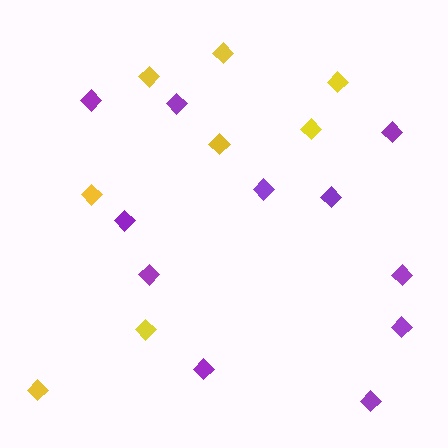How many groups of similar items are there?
There are 2 groups: one group of purple diamonds (11) and one group of yellow diamonds (8).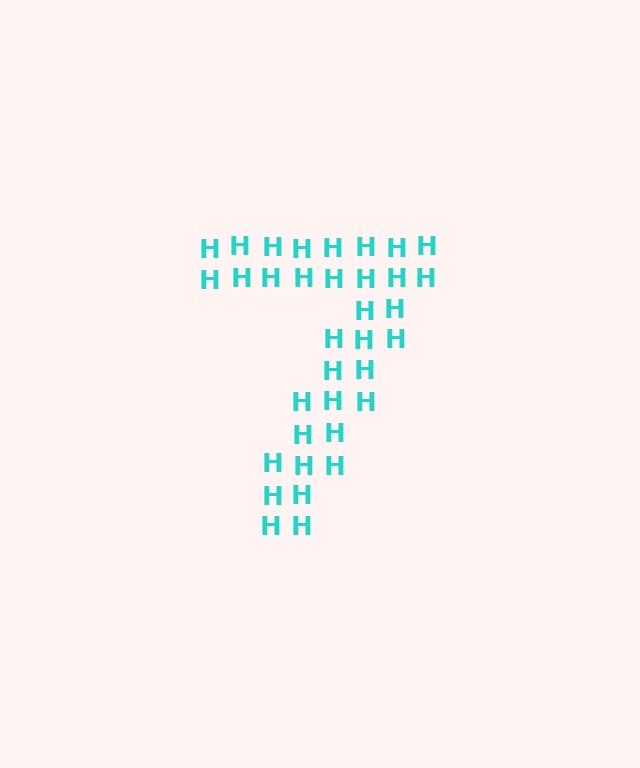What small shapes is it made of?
It is made of small letter H's.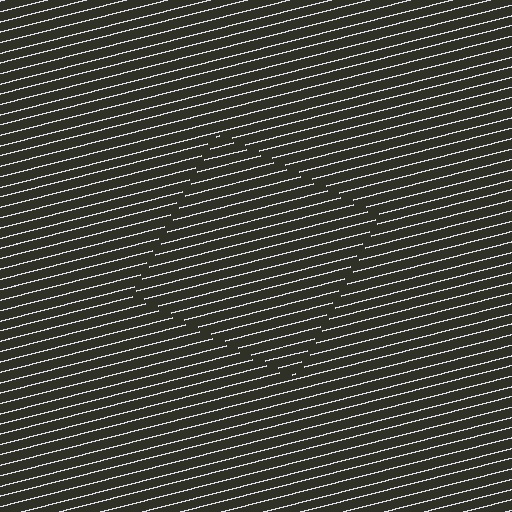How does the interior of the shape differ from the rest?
The interior of the shape contains the same grating, shifted by half a period — the contour is defined by the phase discontinuity where line-ends from the inner and outer gratings abut.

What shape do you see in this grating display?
An illusory square. The interior of the shape contains the same grating, shifted by half a period — the contour is defined by the phase discontinuity where line-ends from the inner and outer gratings abut.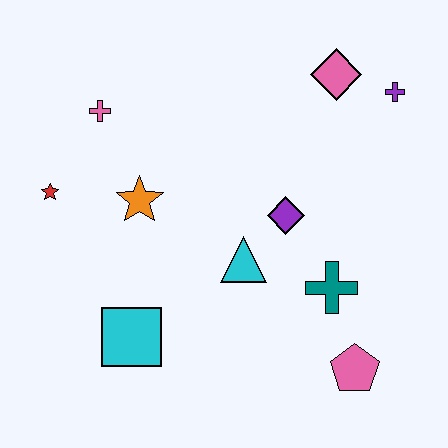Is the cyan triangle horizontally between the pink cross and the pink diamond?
Yes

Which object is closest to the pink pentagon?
The teal cross is closest to the pink pentagon.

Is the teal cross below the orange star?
Yes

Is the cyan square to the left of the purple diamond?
Yes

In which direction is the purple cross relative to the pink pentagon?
The purple cross is above the pink pentagon.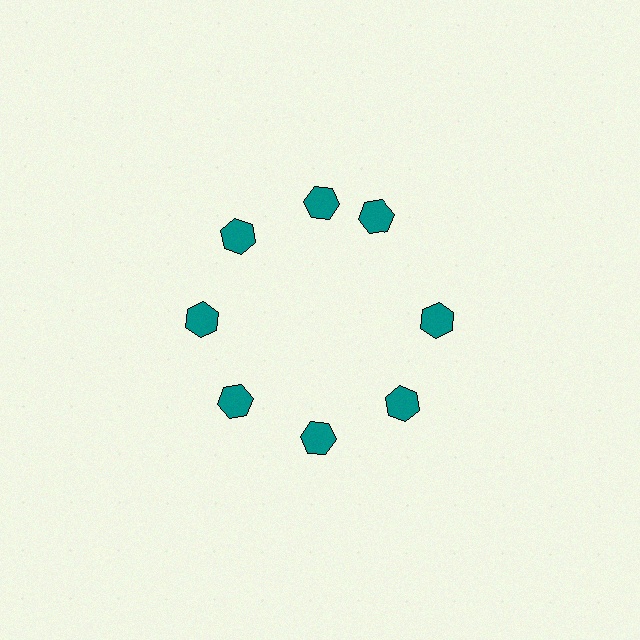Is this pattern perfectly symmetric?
No. The 8 teal hexagons are arranged in a ring, but one element near the 2 o'clock position is rotated out of alignment along the ring, breaking the 8-fold rotational symmetry.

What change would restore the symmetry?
The symmetry would be restored by rotating it back into even spacing with its neighbors so that all 8 hexagons sit at equal angles and equal distance from the center.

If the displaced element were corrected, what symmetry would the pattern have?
It would have 8-fold rotational symmetry — the pattern would map onto itself every 45 degrees.